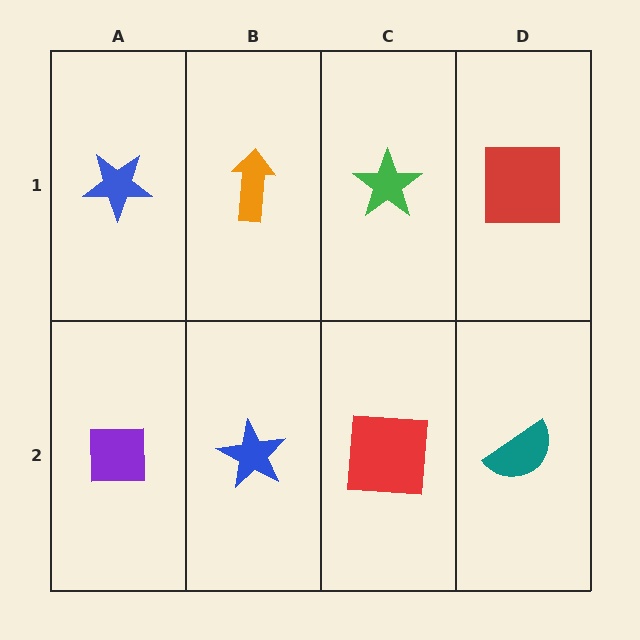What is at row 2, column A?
A purple square.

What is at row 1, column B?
An orange arrow.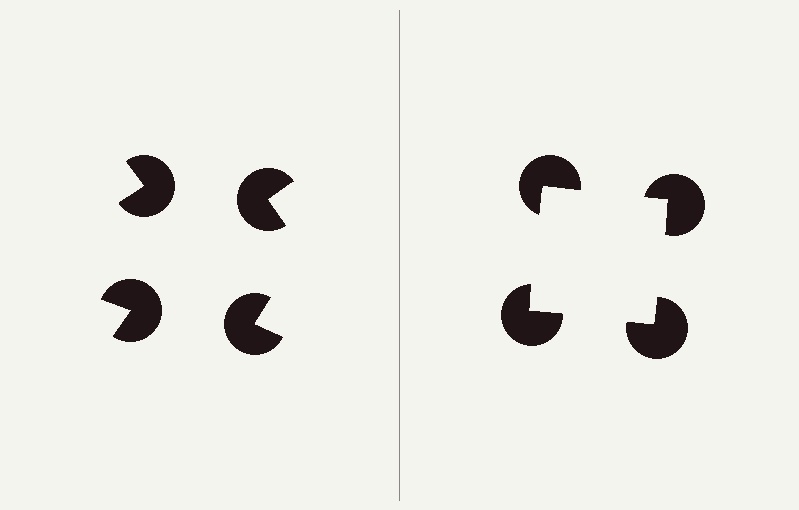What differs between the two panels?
The pac-man discs are positioned identically on both sides; only the wedge orientations differ. On the right they align to a square; on the left they are misaligned.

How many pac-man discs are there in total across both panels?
8 — 4 on each side.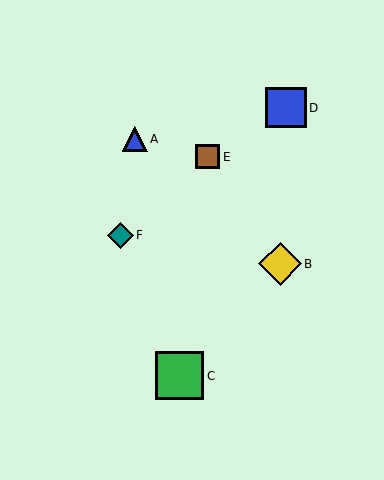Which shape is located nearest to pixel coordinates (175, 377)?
The green square (labeled C) at (180, 376) is nearest to that location.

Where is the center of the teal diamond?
The center of the teal diamond is at (120, 235).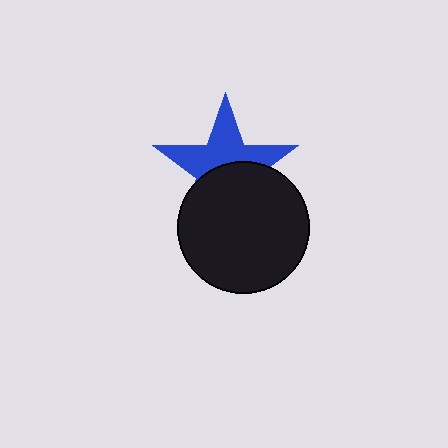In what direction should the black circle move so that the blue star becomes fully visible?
The black circle should move down. That is the shortest direction to clear the overlap and leave the blue star fully visible.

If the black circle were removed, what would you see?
You would see the complete blue star.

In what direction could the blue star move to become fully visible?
The blue star could move up. That would shift it out from behind the black circle entirely.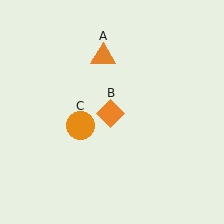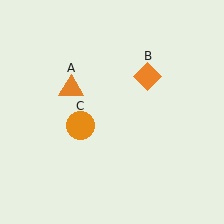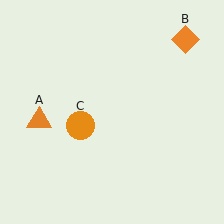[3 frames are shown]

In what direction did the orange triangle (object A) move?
The orange triangle (object A) moved down and to the left.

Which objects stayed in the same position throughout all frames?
Orange circle (object C) remained stationary.